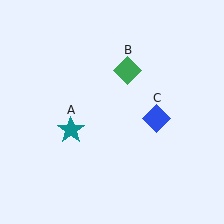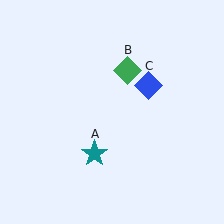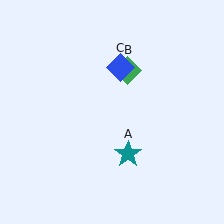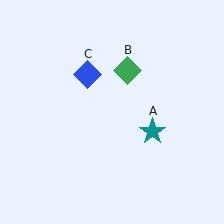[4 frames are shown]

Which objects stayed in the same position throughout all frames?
Green diamond (object B) remained stationary.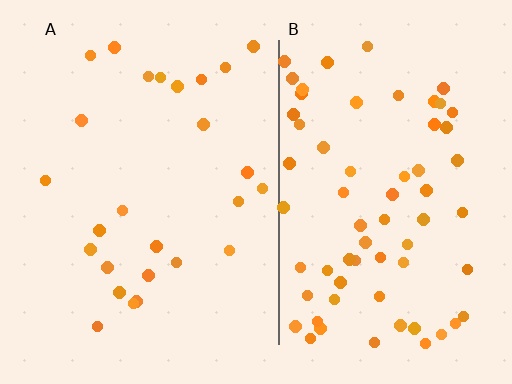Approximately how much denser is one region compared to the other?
Approximately 2.6× — region B over region A.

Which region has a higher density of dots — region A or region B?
B (the right).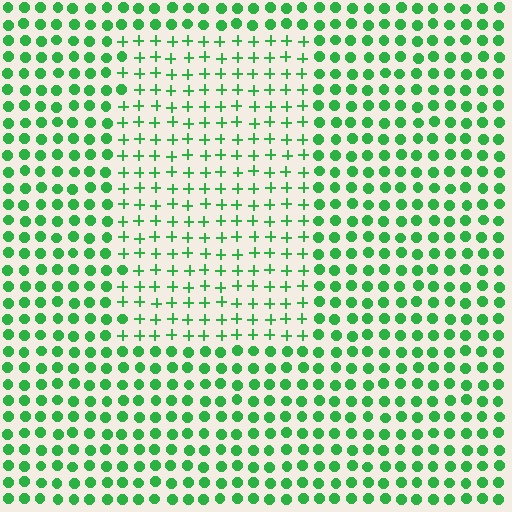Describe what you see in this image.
The image is filled with small green elements arranged in a uniform grid. A rectangle-shaped region contains plus signs, while the surrounding area contains circles. The boundary is defined purely by the change in element shape.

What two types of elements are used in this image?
The image uses plus signs inside the rectangle region and circles outside it.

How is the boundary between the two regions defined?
The boundary is defined by a change in element shape: plus signs inside vs. circles outside. All elements share the same color and spacing.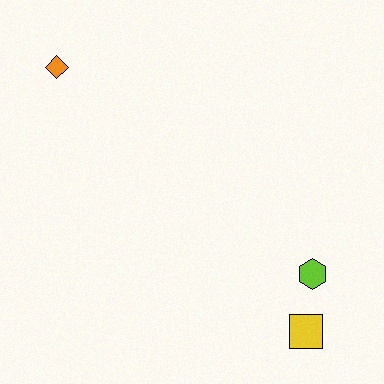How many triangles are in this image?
There are no triangles.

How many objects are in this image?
There are 3 objects.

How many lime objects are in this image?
There is 1 lime object.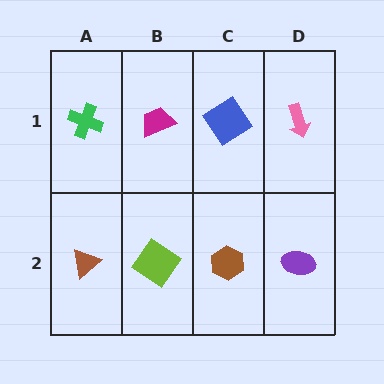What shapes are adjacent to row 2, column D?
A pink arrow (row 1, column D), a brown hexagon (row 2, column C).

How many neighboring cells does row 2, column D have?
2.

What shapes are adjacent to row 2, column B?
A magenta trapezoid (row 1, column B), a brown triangle (row 2, column A), a brown hexagon (row 2, column C).